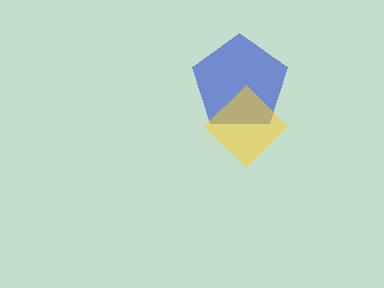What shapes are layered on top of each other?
The layered shapes are: a blue pentagon, a yellow diamond.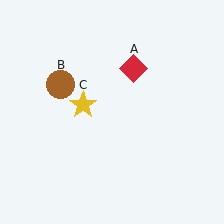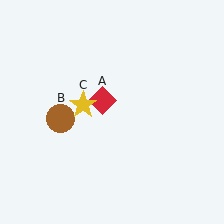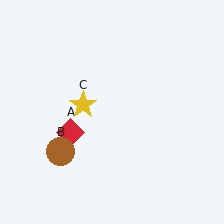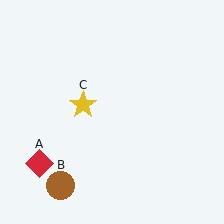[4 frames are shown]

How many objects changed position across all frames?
2 objects changed position: red diamond (object A), brown circle (object B).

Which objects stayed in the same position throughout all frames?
Yellow star (object C) remained stationary.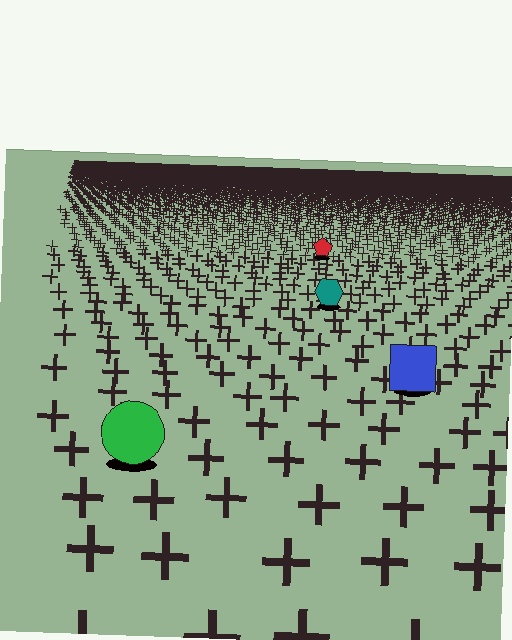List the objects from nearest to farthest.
From nearest to farthest: the green circle, the blue square, the teal hexagon, the red pentagon.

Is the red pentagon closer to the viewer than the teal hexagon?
No. The teal hexagon is closer — you can tell from the texture gradient: the ground texture is coarser near it.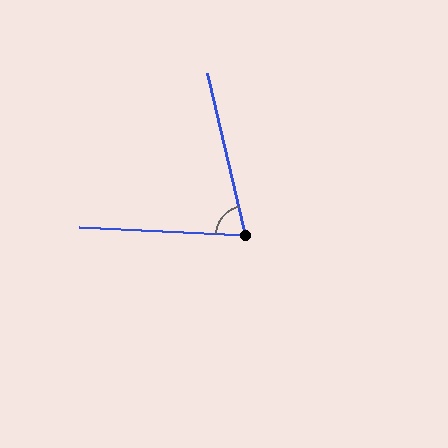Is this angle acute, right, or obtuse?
It is acute.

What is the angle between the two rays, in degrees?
Approximately 74 degrees.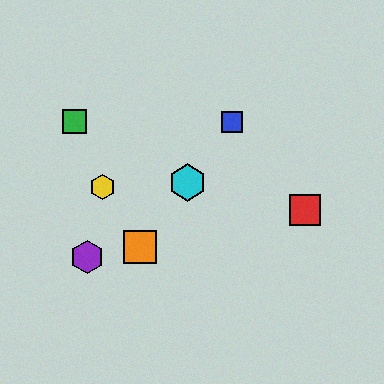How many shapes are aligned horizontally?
2 shapes (the blue square, the green square) are aligned horizontally.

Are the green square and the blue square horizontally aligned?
Yes, both are at y≈122.